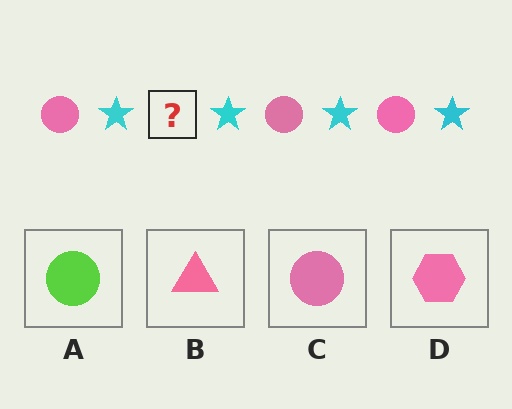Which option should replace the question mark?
Option C.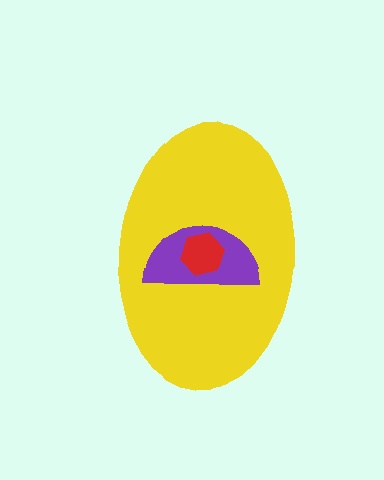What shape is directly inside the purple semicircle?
The red hexagon.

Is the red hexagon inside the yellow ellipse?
Yes.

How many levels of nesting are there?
3.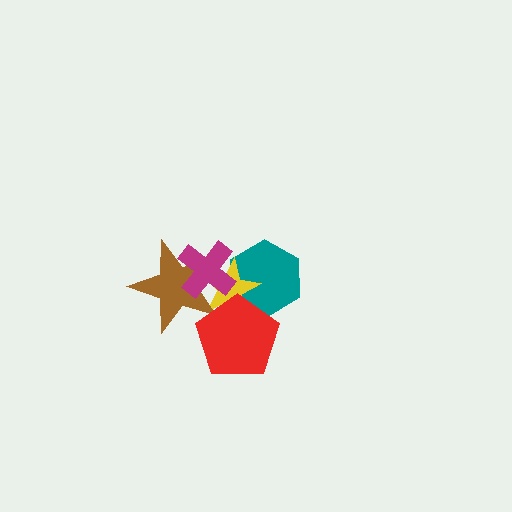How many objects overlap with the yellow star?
4 objects overlap with the yellow star.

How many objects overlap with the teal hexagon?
3 objects overlap with the teal hexagon.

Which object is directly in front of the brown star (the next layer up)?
The red pentagon is directly in front of the brown star.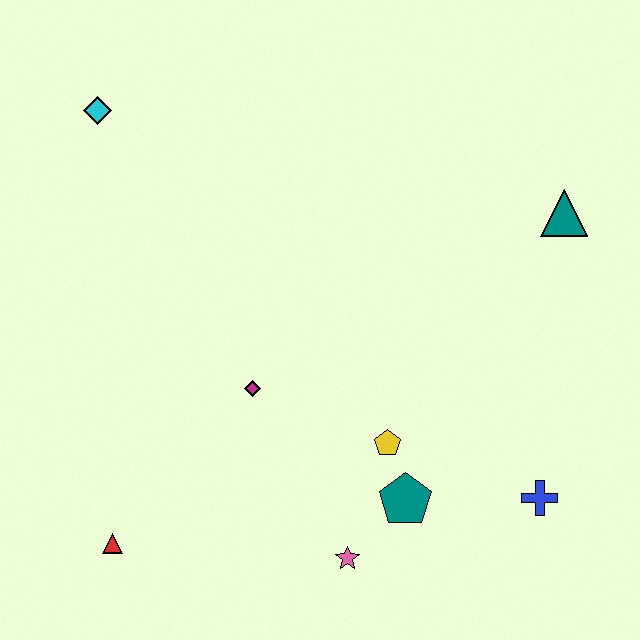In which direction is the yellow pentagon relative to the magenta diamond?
The yellow pentagon is to the right of the magenta diamond.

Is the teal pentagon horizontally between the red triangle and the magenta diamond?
No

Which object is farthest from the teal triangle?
The red triangle is farthest from the teal triangle.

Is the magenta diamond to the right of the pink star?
No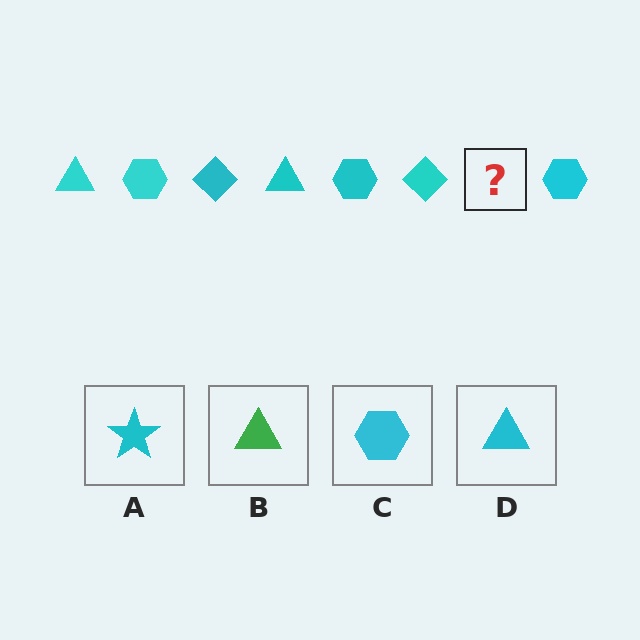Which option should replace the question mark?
Option D.